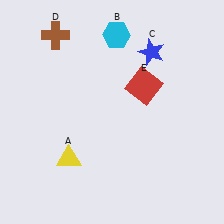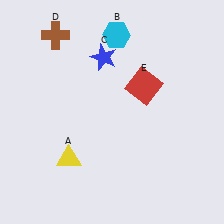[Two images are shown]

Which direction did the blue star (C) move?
The blue star (C) moved left.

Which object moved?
The blue star (C) moved left.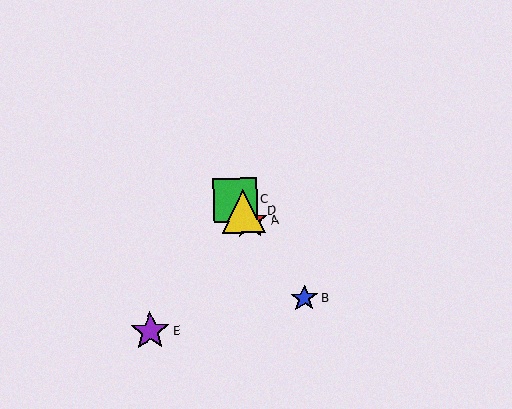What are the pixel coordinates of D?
Object D is at (243, 211).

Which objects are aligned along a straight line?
Objects A, B, C, D are aligned along a straight line.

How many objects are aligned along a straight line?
4 objects (A, B, C, D) are aligned along a straight line.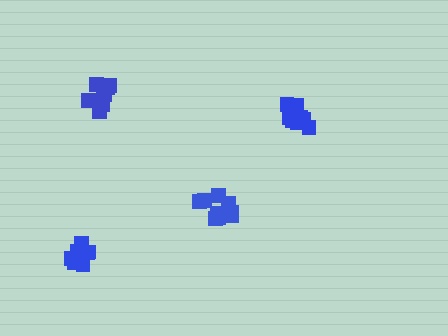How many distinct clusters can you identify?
There are 4 distinct clusters.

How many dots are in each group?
Group 1: 8 dots, Group 2: 9 dots, Group 3: 8 dots, Group 4: 8 dots (33 total).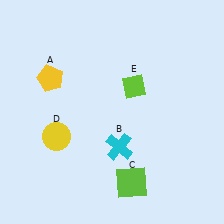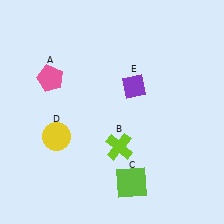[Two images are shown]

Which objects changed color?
A changed from yellow to pink. B changed from cyan to lime. E changed from lime to purple.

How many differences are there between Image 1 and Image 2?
There are 3 differences between the two images.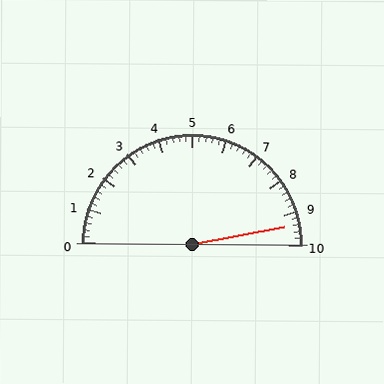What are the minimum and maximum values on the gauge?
The gauge ranges from 0 to 10.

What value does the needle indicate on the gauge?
The needle indicates approximately 9.4.